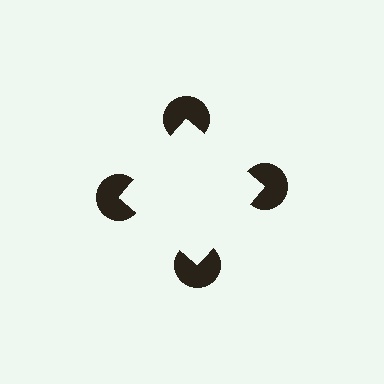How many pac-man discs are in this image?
There are 4 — one at each vertex of the illusory square.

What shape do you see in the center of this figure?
An illusory square — its edges are inferred from the aligned wedge cuts in the pac-man discs, not physically drawn.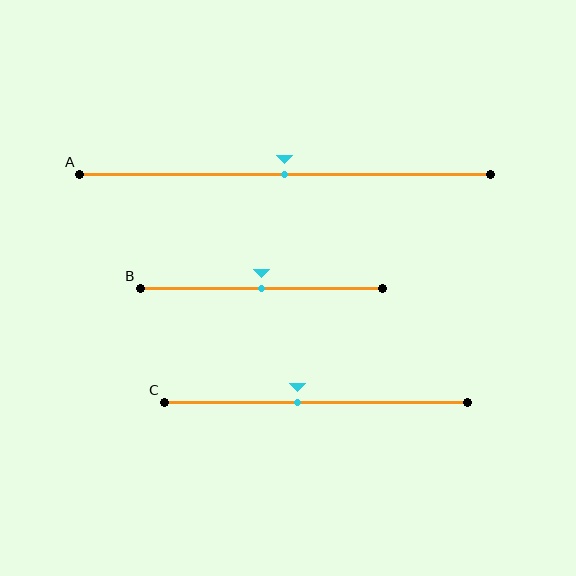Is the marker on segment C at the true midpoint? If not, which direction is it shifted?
No, the marker on segment C is shifted to the left by about 6% of the segment length.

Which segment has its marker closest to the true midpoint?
Segment A has its marker closest to the true midpoint.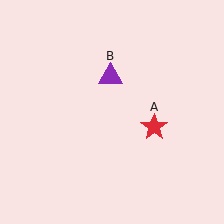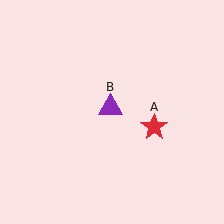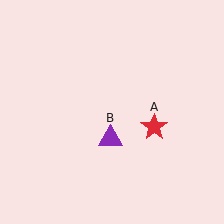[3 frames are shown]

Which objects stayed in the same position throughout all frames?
Red star (object A) remained stationary.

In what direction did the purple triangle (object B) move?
The purple triangle (object B) moved down.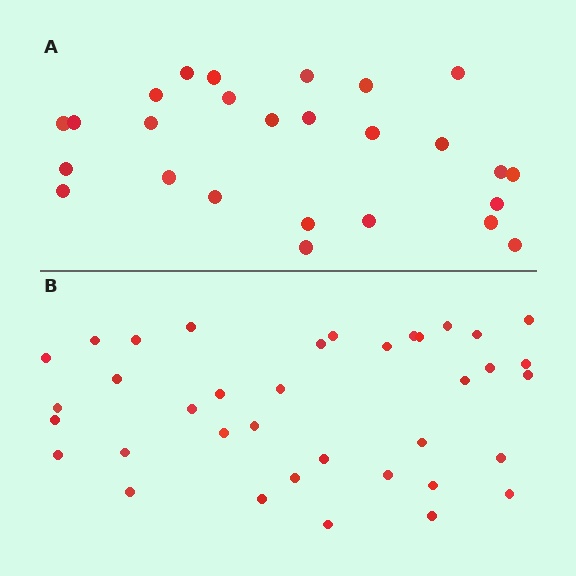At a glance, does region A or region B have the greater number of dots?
Region B (the bottom region) has more dots.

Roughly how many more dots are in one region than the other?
Region B has roughly 12 or so more dots than region A.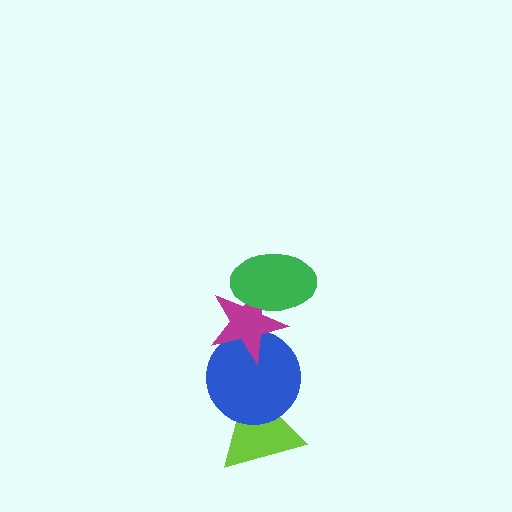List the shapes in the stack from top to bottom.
From top to bottom: the green ellipse, the magenta star, the blue circle, the lime triangle.